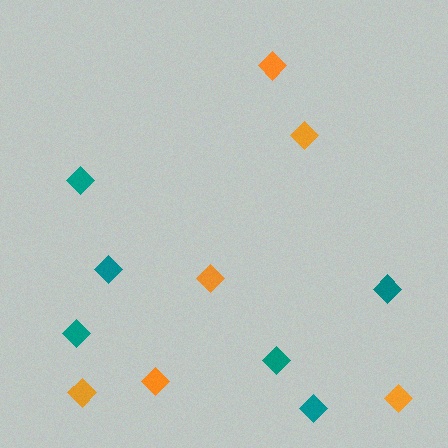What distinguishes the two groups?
There are 2 groups: one group of teal diamonds (6) and one group of orange diamonds (6).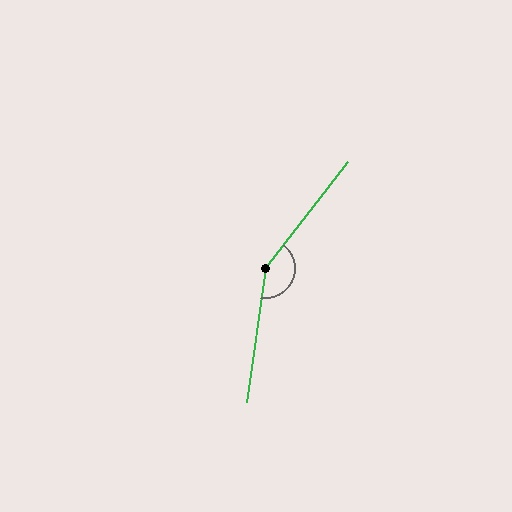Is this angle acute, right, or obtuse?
It is obtuse.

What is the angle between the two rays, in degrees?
Approximately 150 degrees.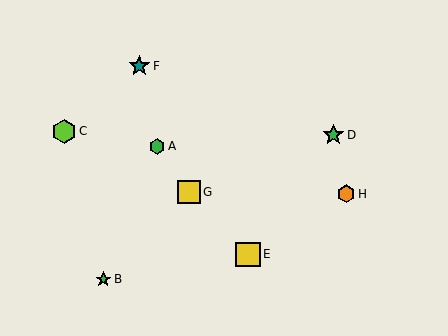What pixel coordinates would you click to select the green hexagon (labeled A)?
Click at (157, 146) to select the green hexagon A.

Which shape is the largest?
The yellow square (labeled E) is the largest.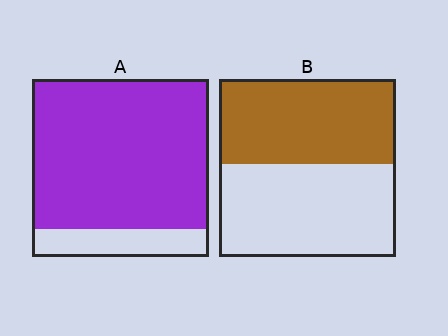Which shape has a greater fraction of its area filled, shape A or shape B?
Shape A.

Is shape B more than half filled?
Roughly half.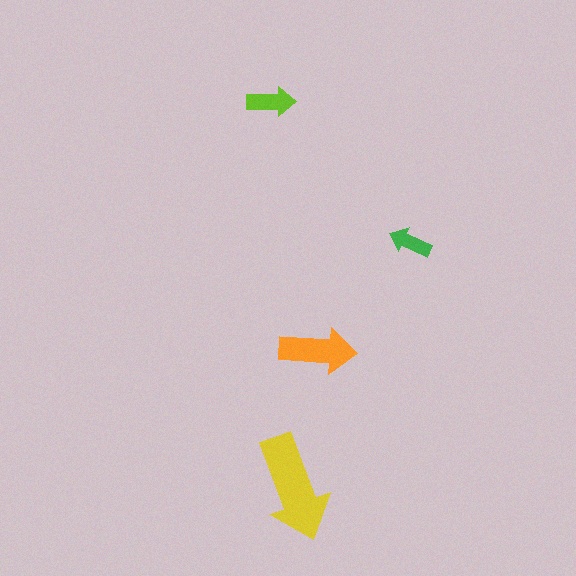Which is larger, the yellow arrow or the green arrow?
The yellow one.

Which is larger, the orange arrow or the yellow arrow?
The yellow one.